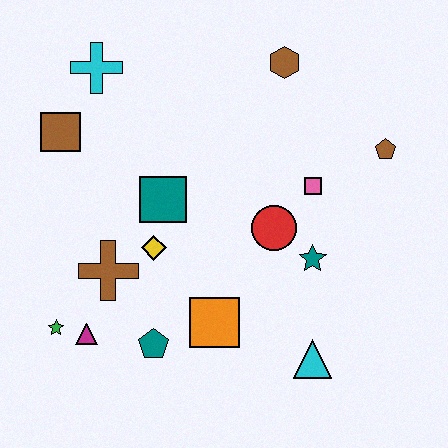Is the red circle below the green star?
No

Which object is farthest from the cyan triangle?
The cyan cross is farthest from the cyan triangle.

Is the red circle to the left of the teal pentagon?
No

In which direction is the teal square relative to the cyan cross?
The teal square is below the cyan cross.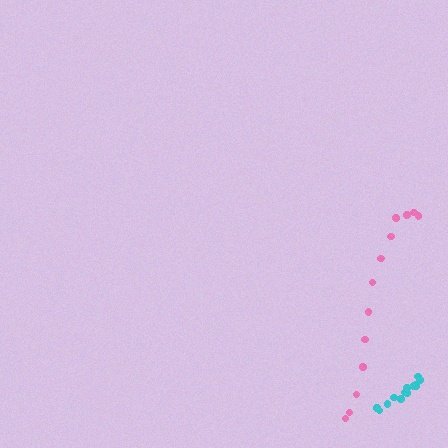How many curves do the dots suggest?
There are 2 distinct paths.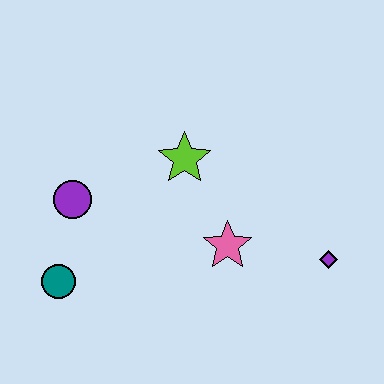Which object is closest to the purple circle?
The teal circle is closest to the purple circle.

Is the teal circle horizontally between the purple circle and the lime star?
No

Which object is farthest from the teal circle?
The purple diamond is farthest from the teal circle.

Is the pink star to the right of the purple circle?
Yes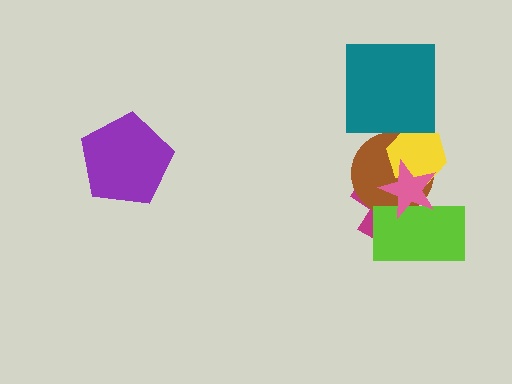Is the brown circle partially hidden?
Yes, it is partially covered by another shape.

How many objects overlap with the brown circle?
4 objects overlap with the brown circle.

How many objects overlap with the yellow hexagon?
2 objects overlap with the yellow hexagon.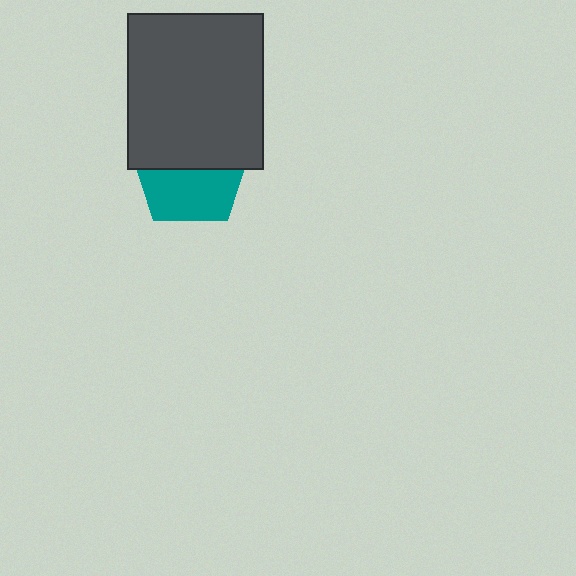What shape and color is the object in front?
The object in front is a dark gray rectangle.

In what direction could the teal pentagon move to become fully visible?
The teal pentagon could move down. That would shift it out from behind the dark gray rectangle entirely.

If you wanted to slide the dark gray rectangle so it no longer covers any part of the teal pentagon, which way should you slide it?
Slide it up — that is the most direct way to separate the two shapes.